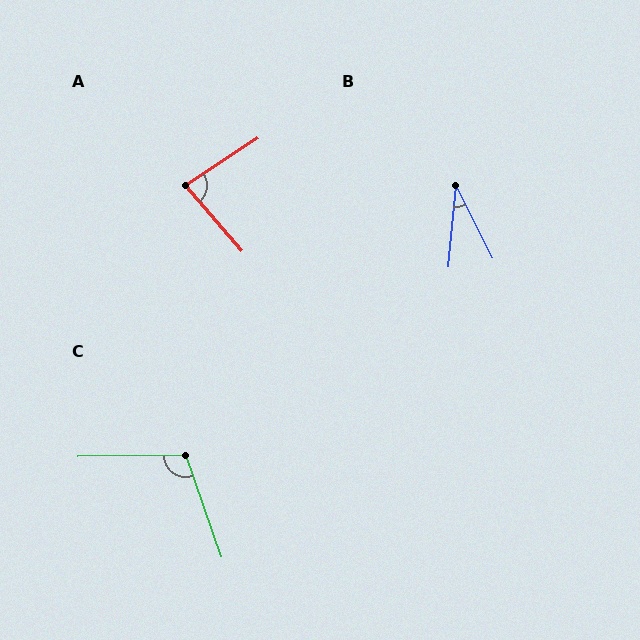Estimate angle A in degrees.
Approximately 82 degrees.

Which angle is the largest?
C, at approximately 109 degrees.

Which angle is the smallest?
B, at approximately 32 degrees.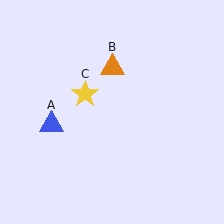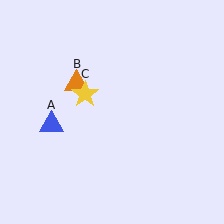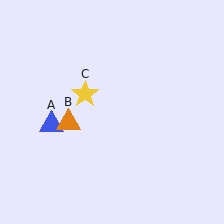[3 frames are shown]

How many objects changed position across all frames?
1 object changed position: orange triangle (object B).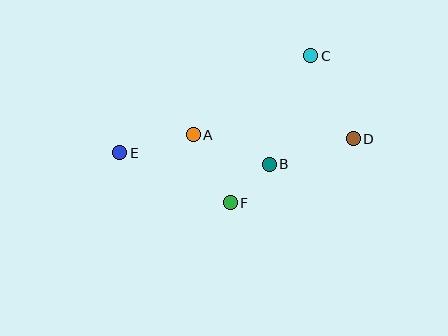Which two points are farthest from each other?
Points D and E are farthest from each other.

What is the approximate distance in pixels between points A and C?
The distance between A and C is approximately 142 pixels.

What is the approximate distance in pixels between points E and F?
The distance between E and F is approximately 121 pixels.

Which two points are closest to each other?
Points B and F are closest to each other.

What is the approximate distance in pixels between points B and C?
The distance between B and C is approximately 116 pixels.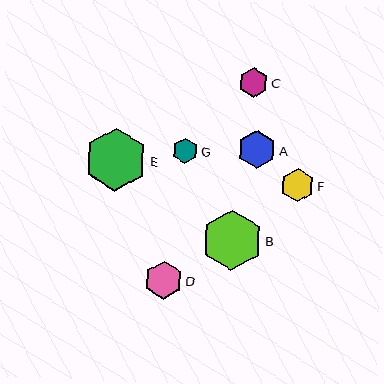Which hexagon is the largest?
Hexagon E is the largest with a size of approximately 63 pixels.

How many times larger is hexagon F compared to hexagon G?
Hexagon F is approximately 1.3 times the size of hexagon G.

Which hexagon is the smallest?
Hexagon G is the smallest with a size of approximately 26 pixels.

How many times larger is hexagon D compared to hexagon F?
Hexagon D is approximately 1.1 times the size of hexagon F.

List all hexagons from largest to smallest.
From largest to smallest: E, B, A, D, F, C, G.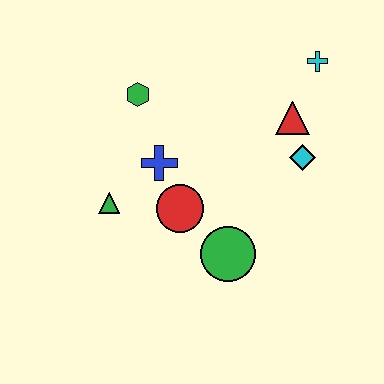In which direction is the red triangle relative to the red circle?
The red triangle is to the right of the red circle.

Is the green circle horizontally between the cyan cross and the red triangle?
No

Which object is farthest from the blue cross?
The cyan cross is farthest from the blue cross.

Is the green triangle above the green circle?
Yes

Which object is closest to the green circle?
The red circle is closest to the green circle.